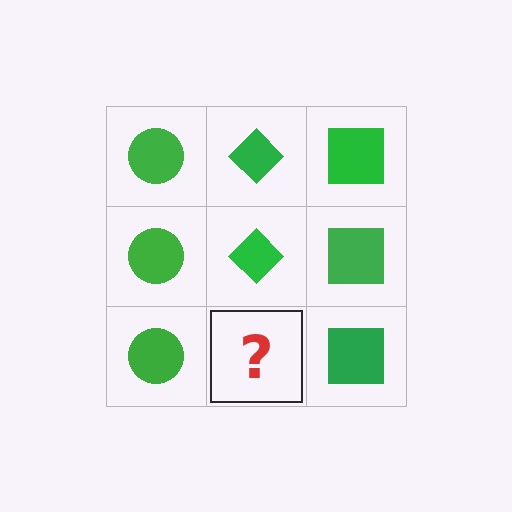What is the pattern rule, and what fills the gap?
The rule is that each column has a consistent shape. The gap should be filled with a green diamond.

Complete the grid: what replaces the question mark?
The question mark should be replaced with a green diamond.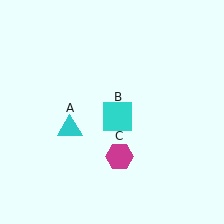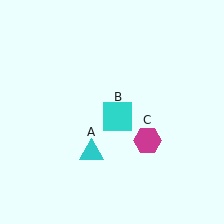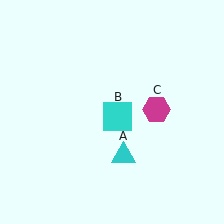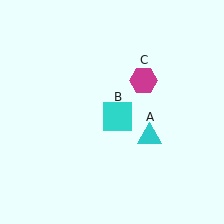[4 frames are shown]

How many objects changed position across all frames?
2 objects changed position: cyan triangle (object A), magenta hexagon (object C).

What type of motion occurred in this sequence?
The cyan triangle (object A), magenta hexagon (object C) rotated counterclockwise around the center of the scene.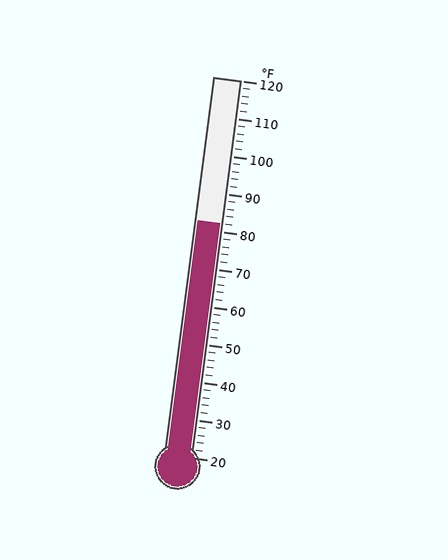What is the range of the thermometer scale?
The thermometer scale ranges from 20°F to 120°F.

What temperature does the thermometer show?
The thermometer shows approximately 82°F.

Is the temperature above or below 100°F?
The temperature is below 100°F.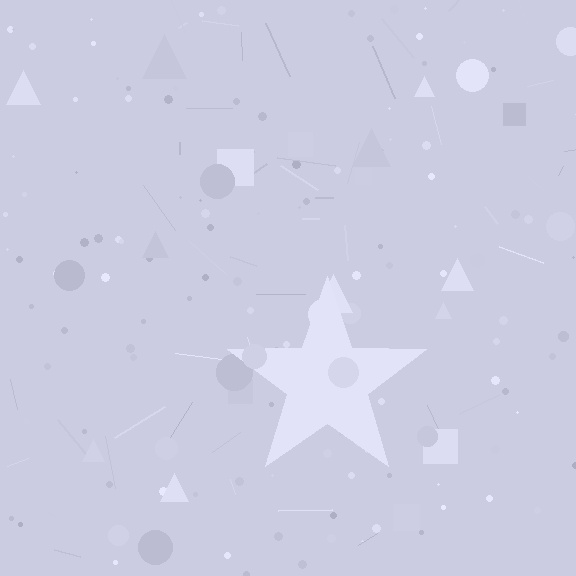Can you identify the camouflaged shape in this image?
The camouflaged shape is a star.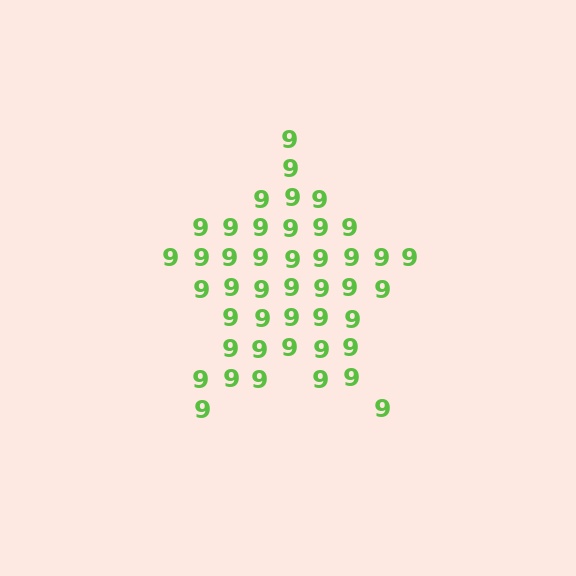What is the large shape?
The large shape is a star.